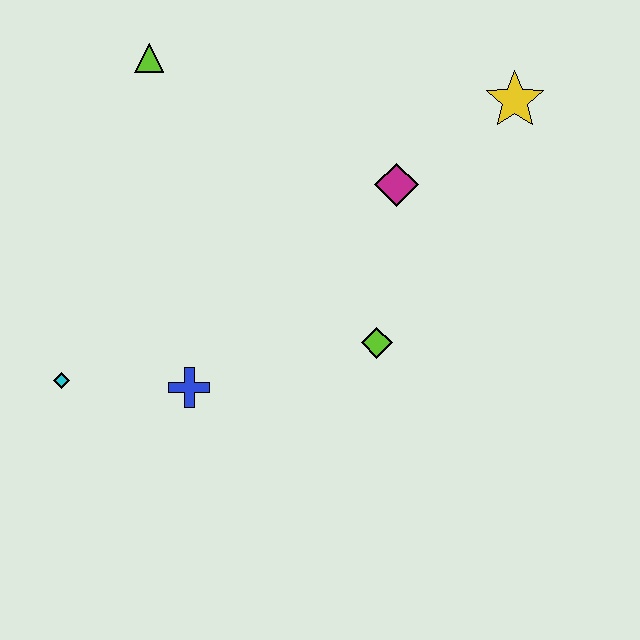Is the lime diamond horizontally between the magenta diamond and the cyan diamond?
Yes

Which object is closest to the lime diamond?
The magenta diamond is closest to the lime diamond.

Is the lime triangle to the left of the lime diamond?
Yes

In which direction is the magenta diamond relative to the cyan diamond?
The magenta diamond is to the right of the cyan diamond.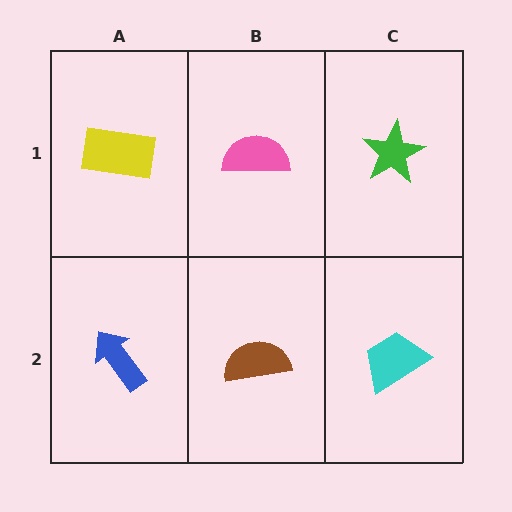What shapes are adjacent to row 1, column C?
A cyan trapezoid (row 2, column C), a pink semicircle (row 1, column B).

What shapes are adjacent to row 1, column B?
A brown semicircle (row 2, column B), a yellow rectangle (row 1, column A), a green star (row 1, column C).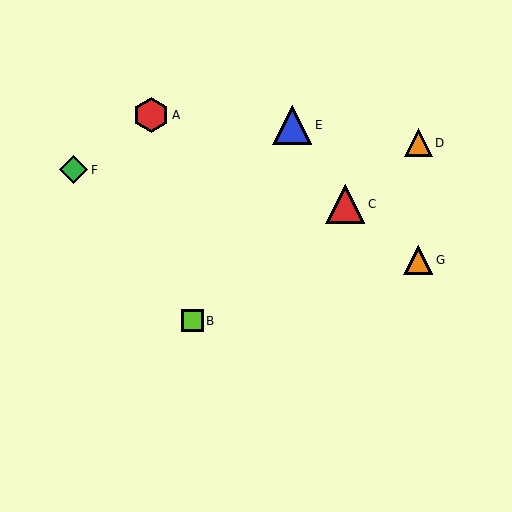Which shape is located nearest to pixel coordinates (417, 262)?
The orange triangle (labeled G) at (418, 260) is nearest to that location.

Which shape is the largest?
The red triangle (labeled C) is the largest.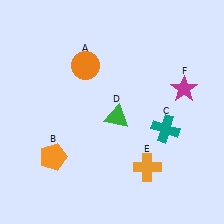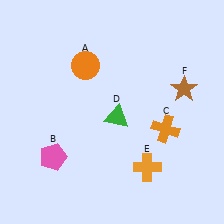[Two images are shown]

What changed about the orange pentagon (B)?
In Image 1, B is orange. In Image 2, it changed to pink.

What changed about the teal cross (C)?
In Image 1, C is teal. In Image 2, it changed to orange.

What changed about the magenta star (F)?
In Image 1, F is magenta. In Image 2, it changed to brown.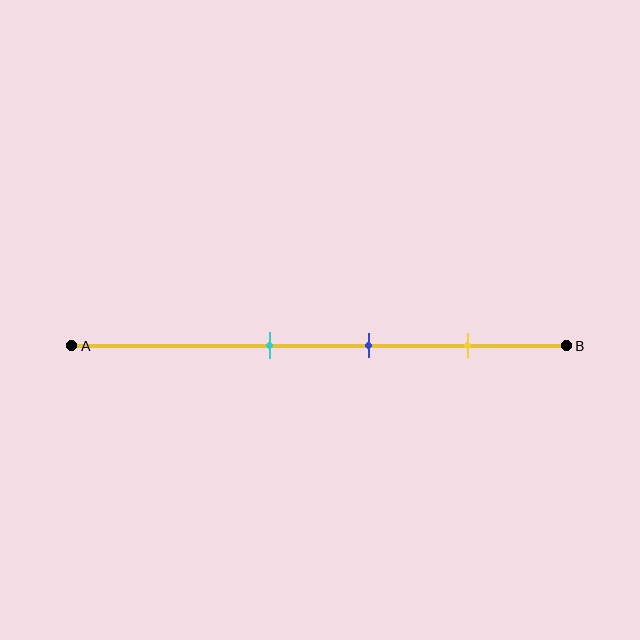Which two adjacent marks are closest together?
The cyan and blue marks are the closest adjacent pair.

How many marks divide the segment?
There are 3 marks dividing the segment.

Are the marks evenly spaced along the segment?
Yes, the marks are approximately evenly spaced.